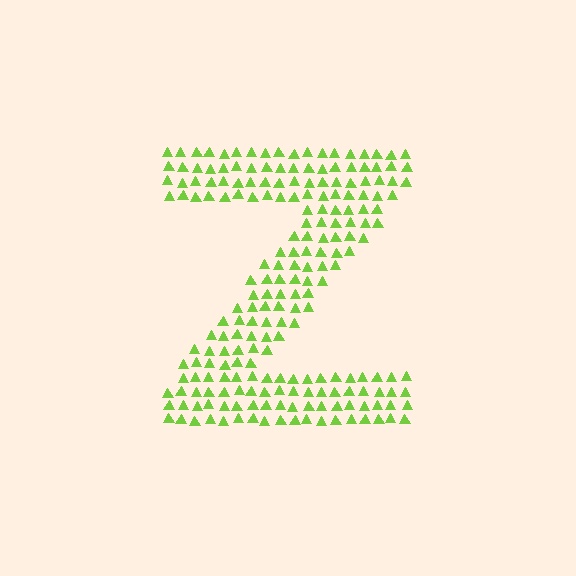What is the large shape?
The large shape is the letter Z.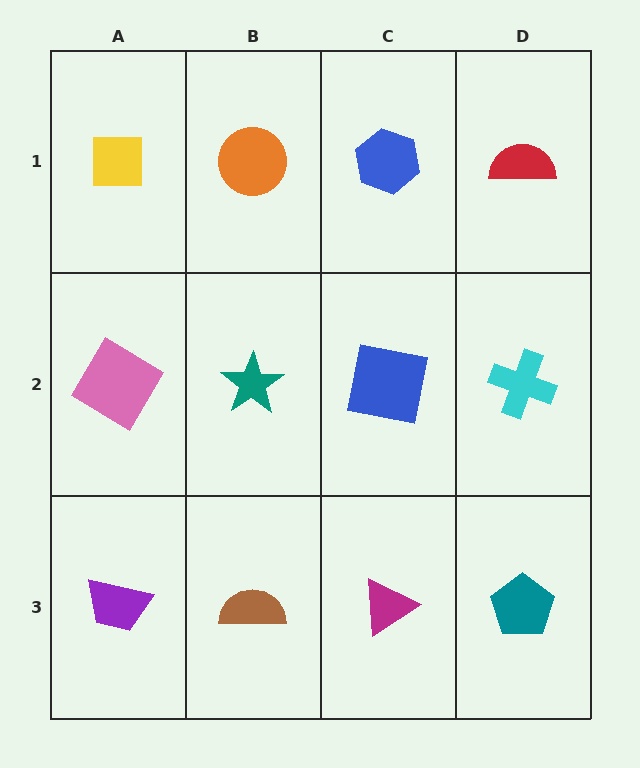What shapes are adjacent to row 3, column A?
A pink diamond (row 2, column A), a brown semicircle (row 3, column B).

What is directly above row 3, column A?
A pink diamond.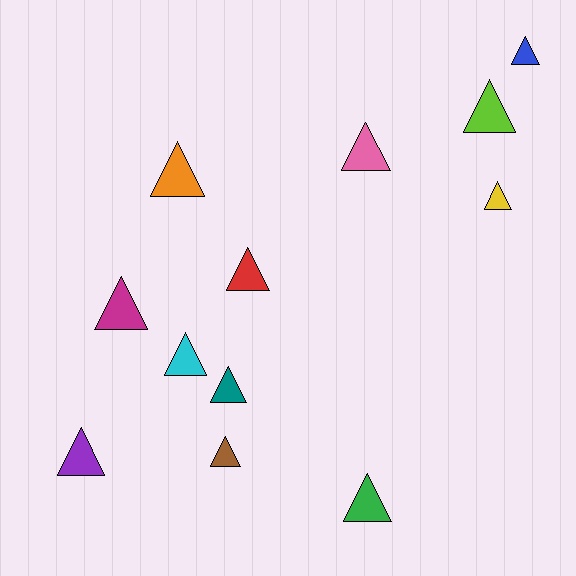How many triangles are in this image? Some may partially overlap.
There are 12 triangles.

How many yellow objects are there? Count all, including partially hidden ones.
There is 1 yellow object.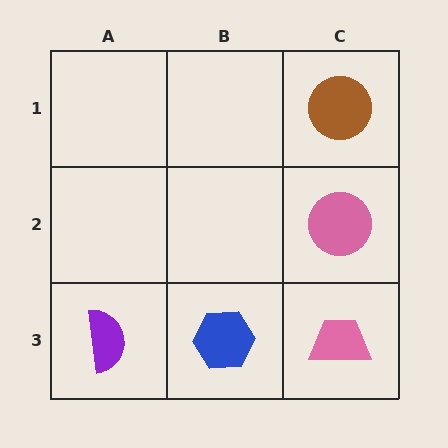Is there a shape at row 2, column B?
No, that cell is empty.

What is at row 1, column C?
A brown circle.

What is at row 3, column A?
A purple semicircle.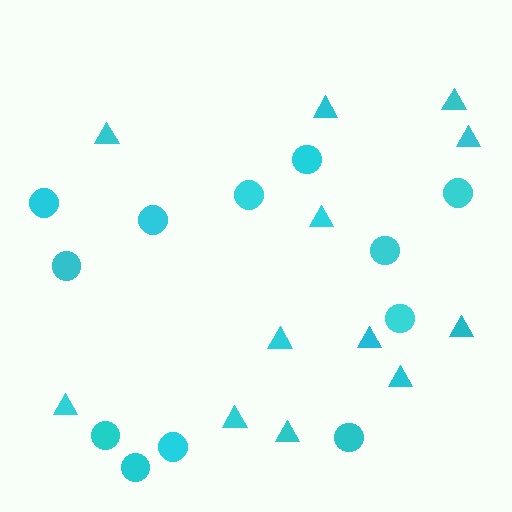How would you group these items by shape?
There are 2 groups: one group of triangles (12) and one group of circles (12).